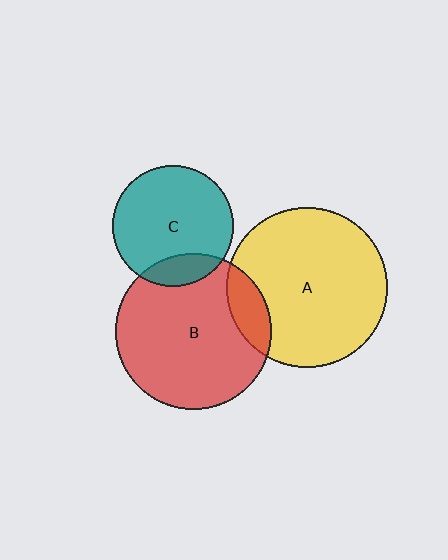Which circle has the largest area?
Circle A (yellow).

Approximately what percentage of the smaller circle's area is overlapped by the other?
Approximately 15%.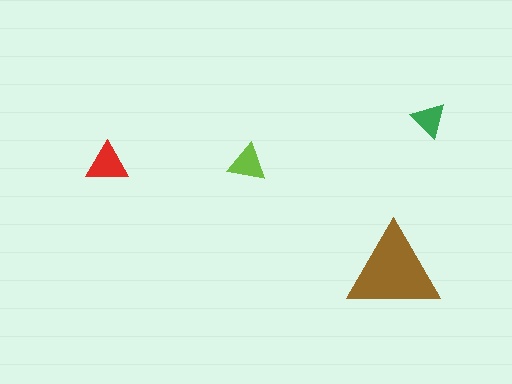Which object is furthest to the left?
The red triangle is leftmost.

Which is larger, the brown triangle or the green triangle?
The brown one.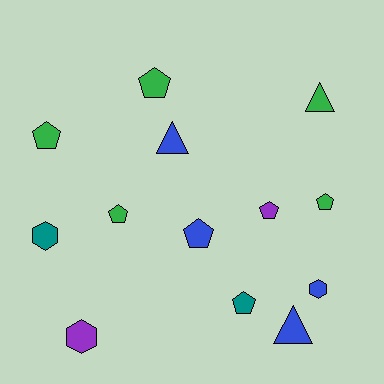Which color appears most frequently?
Green, with 5 objects.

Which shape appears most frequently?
Pentagon, with 7 objects.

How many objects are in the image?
There are 13 objects.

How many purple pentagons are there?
There is 1 purple pentagon.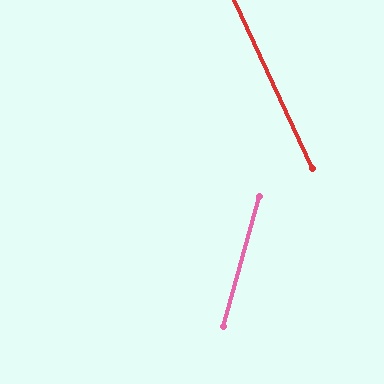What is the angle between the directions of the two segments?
Approximately 40 degrees.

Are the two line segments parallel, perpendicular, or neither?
Neither parallel nor perpendicular — they differ by about 40°.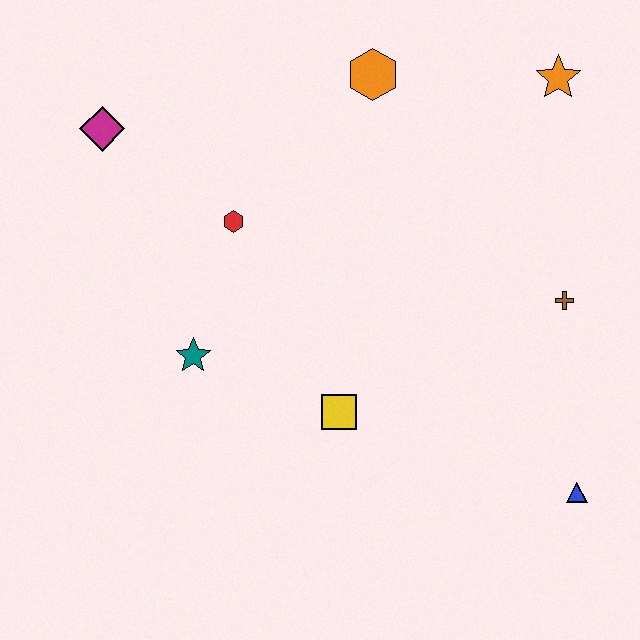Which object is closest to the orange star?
The orange hexagon is closest to the orange star.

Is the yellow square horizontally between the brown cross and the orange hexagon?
No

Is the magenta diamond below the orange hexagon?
Yes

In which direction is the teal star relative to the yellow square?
The teal star is to the left of the yellow square.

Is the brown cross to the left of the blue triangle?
Yes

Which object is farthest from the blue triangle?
The magenta diamond is farthest from the blue triangle.